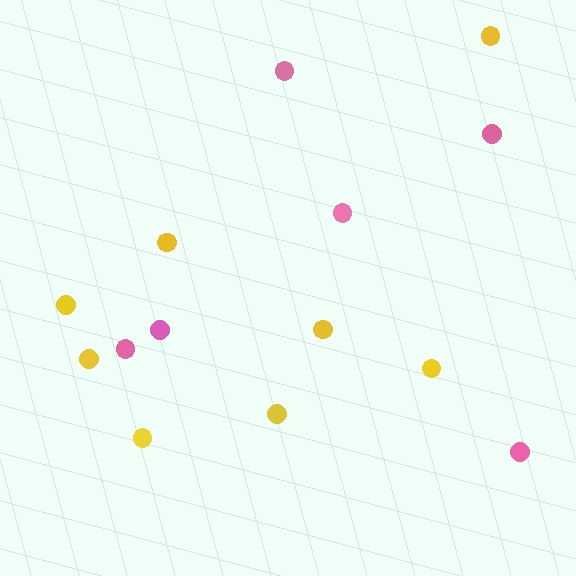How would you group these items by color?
There are 2 groups: one group of pink circles (6) and one group of yellow circles (8).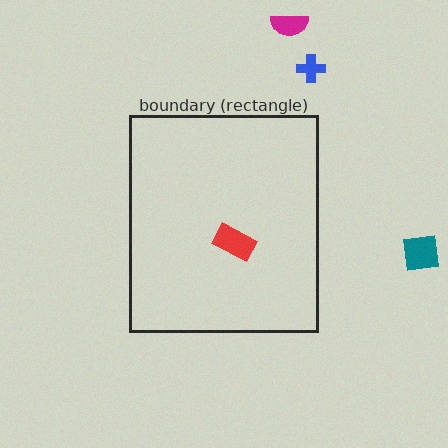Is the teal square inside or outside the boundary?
Outside.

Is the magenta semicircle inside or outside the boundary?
Outside.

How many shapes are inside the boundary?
1 inside, 3 outside.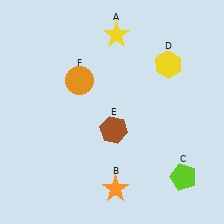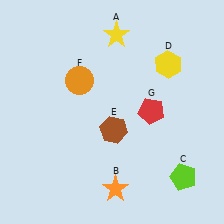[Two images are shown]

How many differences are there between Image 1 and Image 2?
There is 1 difference between the two images.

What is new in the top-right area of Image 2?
A red pentagon (G) was added in the top-right area of Image 2.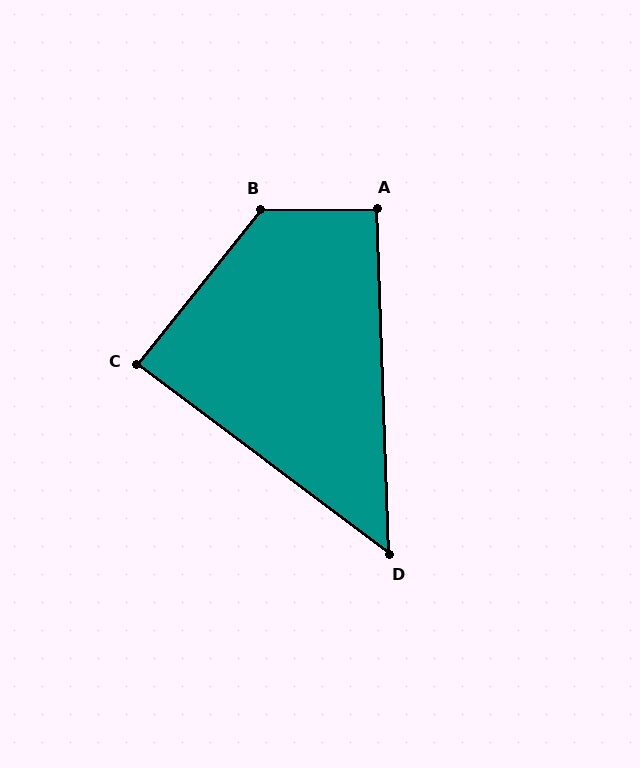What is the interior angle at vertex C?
Approximately 88 degrees (approximately right).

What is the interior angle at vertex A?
Approximately 92 degrees (approximately right).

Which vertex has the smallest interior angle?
D, at approximately 51 degrees.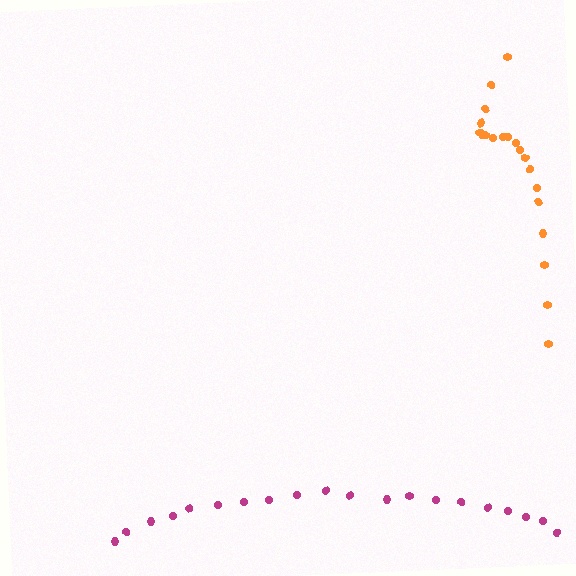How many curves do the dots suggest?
There are 2 distinct paths.